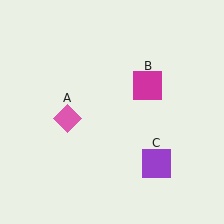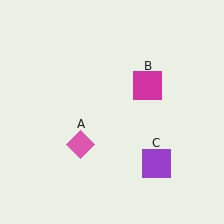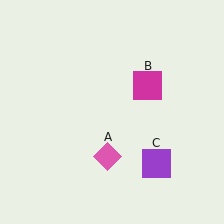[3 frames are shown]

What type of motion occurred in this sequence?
The pink diamond (object A) rotated counterclockwise around the center of the scene.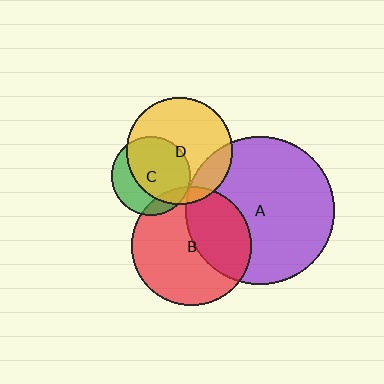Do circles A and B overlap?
Yes.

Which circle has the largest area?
Circle A (purple).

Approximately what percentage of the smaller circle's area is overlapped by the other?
Approximately 40%.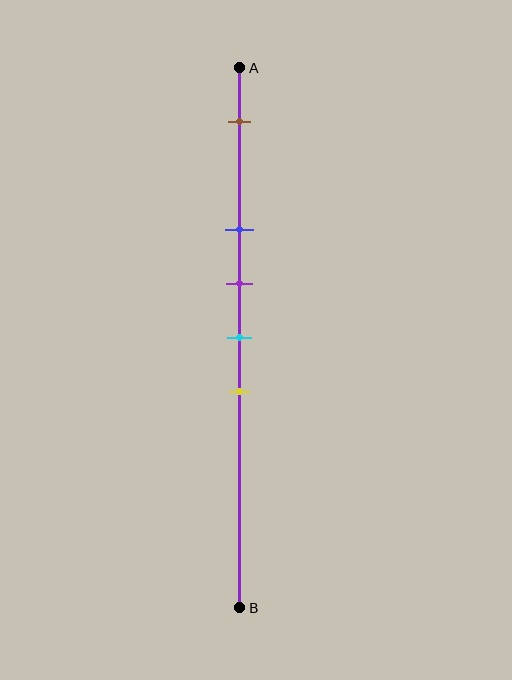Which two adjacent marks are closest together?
The purple and cyan marks are the closest adjacent pair.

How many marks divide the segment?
There are 5 marks dividing the segment.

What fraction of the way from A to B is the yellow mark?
The yellow mark is approximately 60% (0.6) of the way from A to B.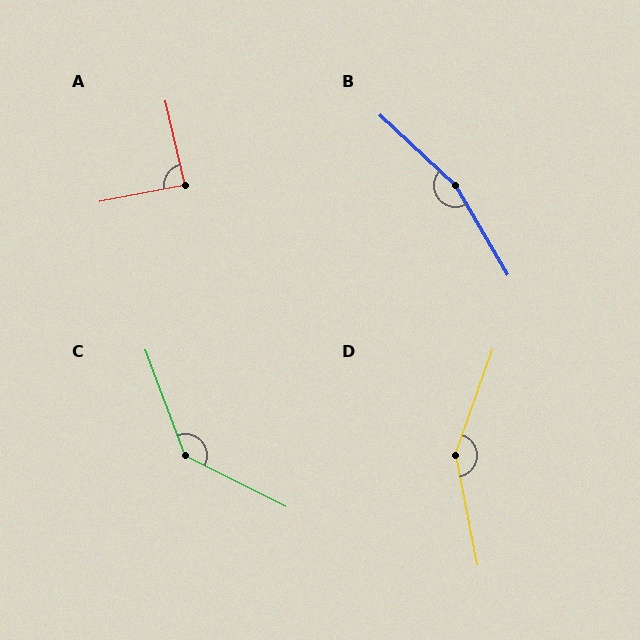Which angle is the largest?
B, at approximately 163 degrees.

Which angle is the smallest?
A, at approximately 88 degrees.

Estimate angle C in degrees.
Approximately 137 degrees.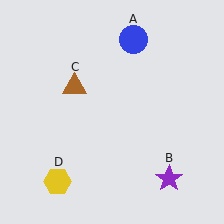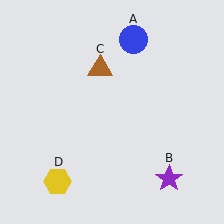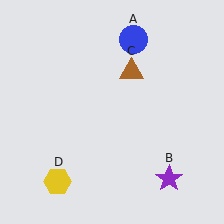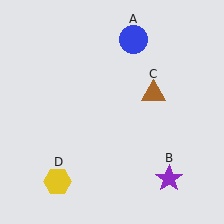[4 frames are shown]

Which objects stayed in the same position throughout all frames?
Blue circle (object A) and purple star (object B) and yellow hexagon (object D) remained stationary.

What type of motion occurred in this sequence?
The brown triangle (object C) rotated clockwise around the center of the scene.